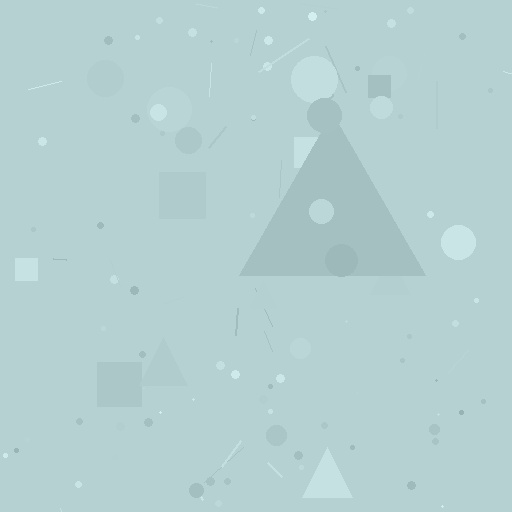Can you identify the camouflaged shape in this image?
The camouflaged shape is a triangle.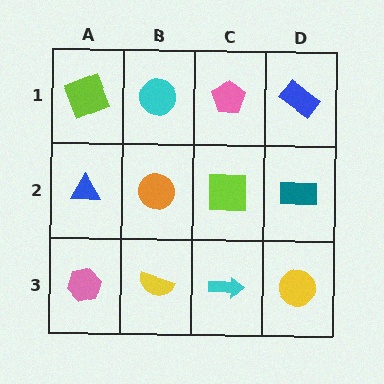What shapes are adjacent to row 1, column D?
A teal rectangle (row 2, column D), a pink pentagon (row 1, column C).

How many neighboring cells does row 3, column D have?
2.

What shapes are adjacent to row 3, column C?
A lime square (row 2, column C), a yellow semicircle (row 3, column B), a yellow circle (row 3, column D).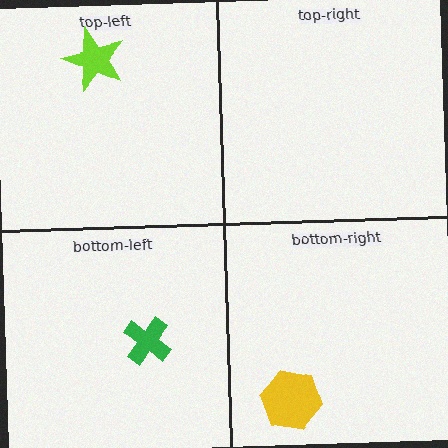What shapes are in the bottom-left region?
The green cross.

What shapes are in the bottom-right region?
The yellow hexagon.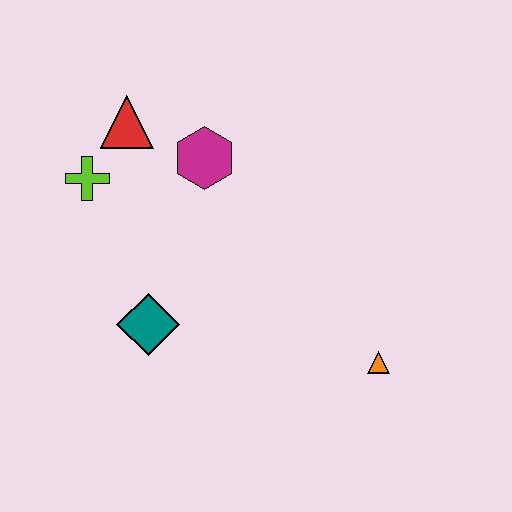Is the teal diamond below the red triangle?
Yes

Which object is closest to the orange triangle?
The teal diamond is closest to the orange triangle.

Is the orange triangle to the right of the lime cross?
Yes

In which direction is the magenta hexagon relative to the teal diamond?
The magenta hexagon is above the teal diamond.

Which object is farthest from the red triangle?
The orange triangle is farthest from the red triangle.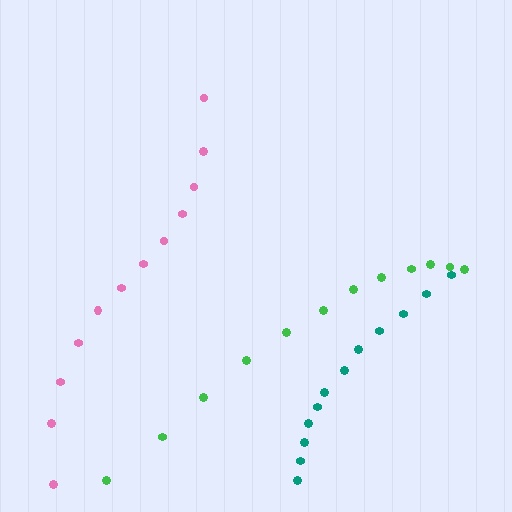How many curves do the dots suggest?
There are 3 distinct paths.